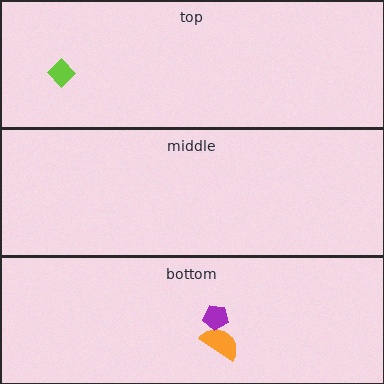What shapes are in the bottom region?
The orange semicircle, the purple pentagon.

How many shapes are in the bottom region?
2.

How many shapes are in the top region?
1.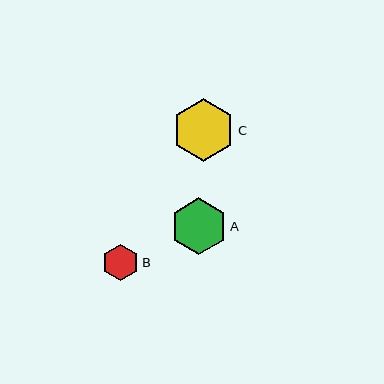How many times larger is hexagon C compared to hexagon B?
Hexagon C is approximately 1.7 times the size of hexagon B.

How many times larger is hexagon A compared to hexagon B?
Hexagon A is approximately 1.6 times the size of hexagon B.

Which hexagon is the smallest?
Hexagon B is the smallest with a size of approximately 36 pixels.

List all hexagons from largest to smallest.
From largest to smallest: C, A, B.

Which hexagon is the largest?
Hexagon C is the largest with a size of approximately 63 pixels.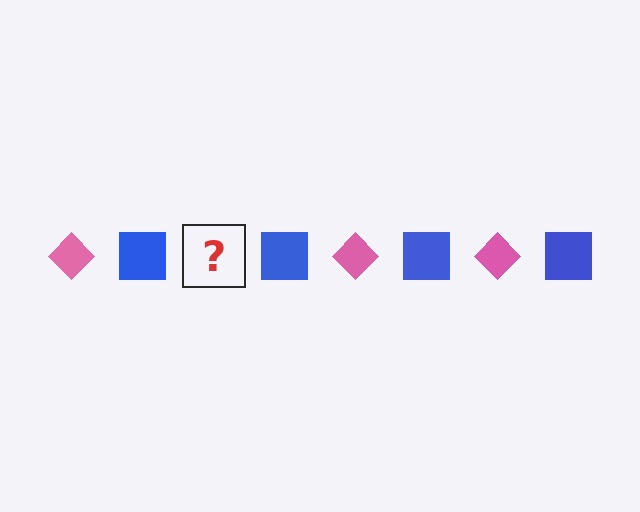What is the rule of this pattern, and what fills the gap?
The rule is that the pattern alternates between pink diamond and blue square. The gap should be filled with a pink diamond.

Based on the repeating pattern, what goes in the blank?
The blank should be a pink diamond.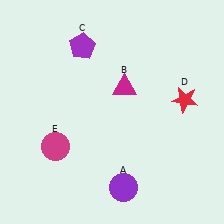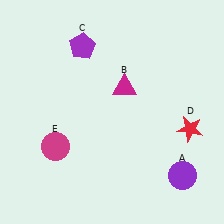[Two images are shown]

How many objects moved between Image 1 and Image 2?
2 objects moved between the two images.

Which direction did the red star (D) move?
The red star (D) moved down.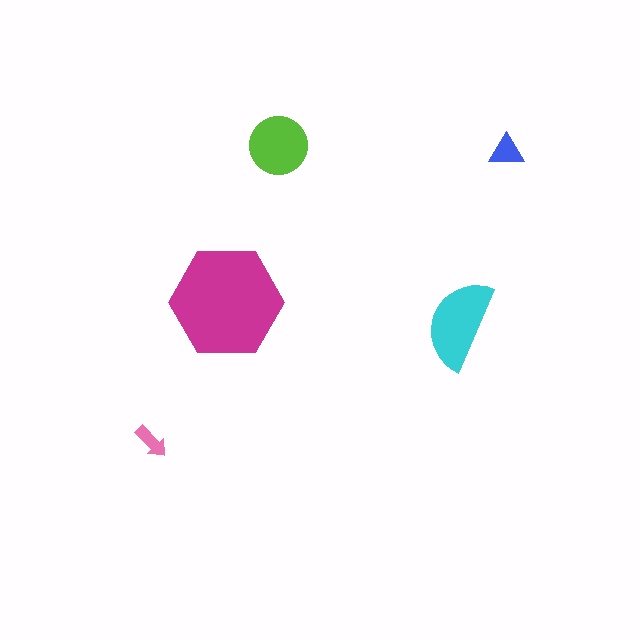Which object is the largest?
The magenta hexagon.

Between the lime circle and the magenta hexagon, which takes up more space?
The magenta hexagon.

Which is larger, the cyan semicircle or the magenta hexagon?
The magenta hexagon.